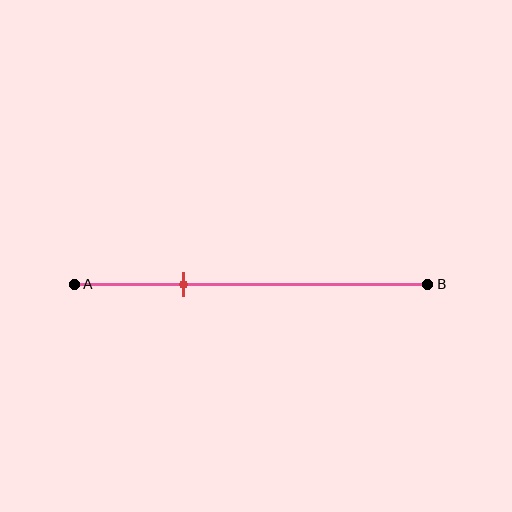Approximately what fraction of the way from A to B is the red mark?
The red mark is approximately 30% of the way from A to B.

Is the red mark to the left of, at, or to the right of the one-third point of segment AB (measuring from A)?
The red mark is approximately at the one-third point of segment AB.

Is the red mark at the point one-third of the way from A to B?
Yes, the mark is approximately at the one-third point.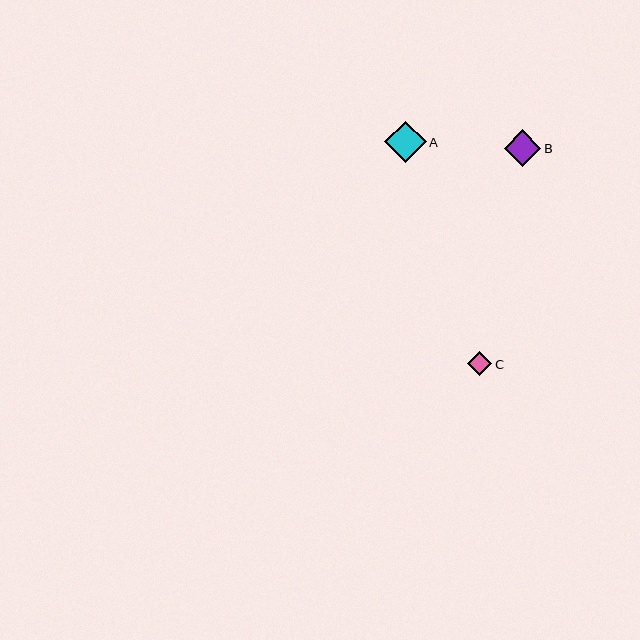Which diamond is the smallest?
Diamond C is the smallest with a size of approximately 24 pixels.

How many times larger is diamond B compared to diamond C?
Diamond B is approximately 1.5 times the size of diamond C.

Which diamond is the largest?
Diamond A is the largest with a size of approximately 41 pixels.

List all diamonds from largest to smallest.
From largest to smallest: A, B, C.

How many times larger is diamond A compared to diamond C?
Diamond A is approximately 1.7 times the size of diamond C.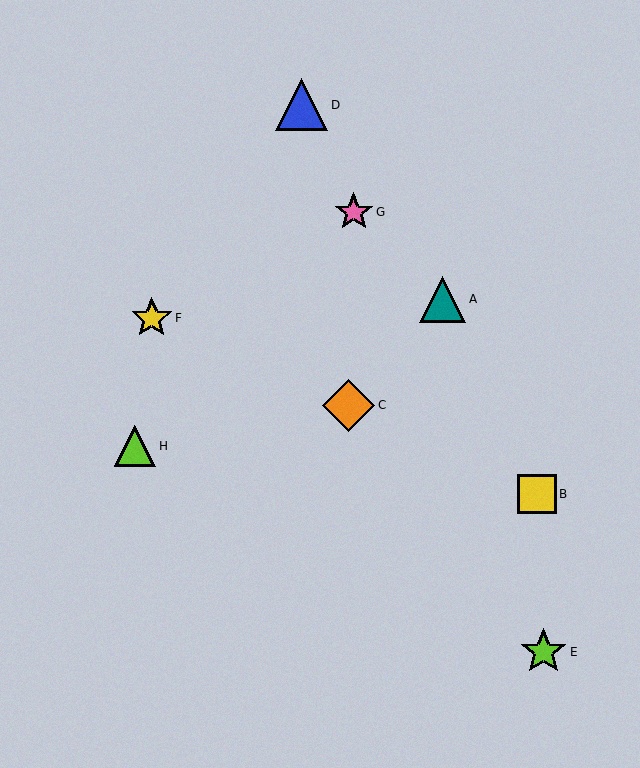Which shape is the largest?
The blue triangle (labeled D) is the largest.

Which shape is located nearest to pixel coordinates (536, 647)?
The lime star (labeled E) at (544, 652) is nearest to that location.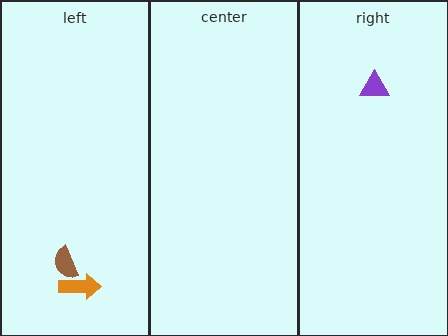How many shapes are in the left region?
2.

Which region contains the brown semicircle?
The left region.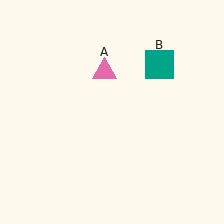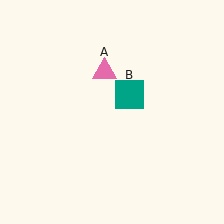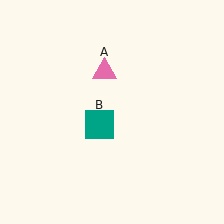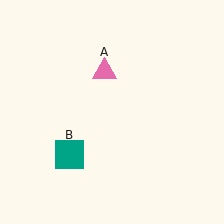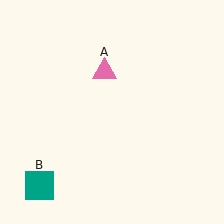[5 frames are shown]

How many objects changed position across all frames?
1 object changed position: teal square (object B).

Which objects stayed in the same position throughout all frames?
Pink triangle (object A) remained stationary.